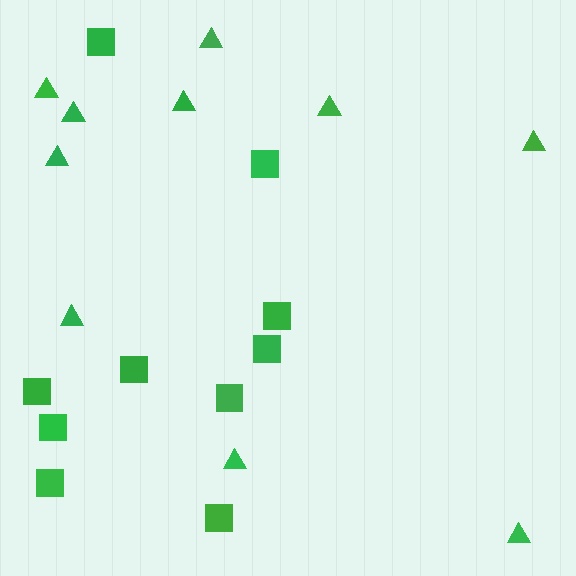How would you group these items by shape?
There are 2 groups: one group of squares (10) and one group of triangles (10).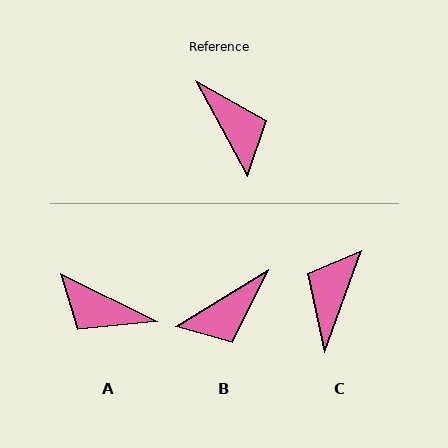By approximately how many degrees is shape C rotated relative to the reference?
Approximately 132 degrees counter-clockwise.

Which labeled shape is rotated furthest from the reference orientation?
A, about 145 degrees away.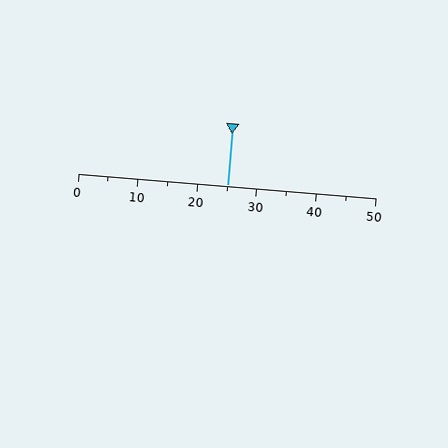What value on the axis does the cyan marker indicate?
The marker indicates approximately 25.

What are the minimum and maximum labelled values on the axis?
The axis runs from 0 to 50.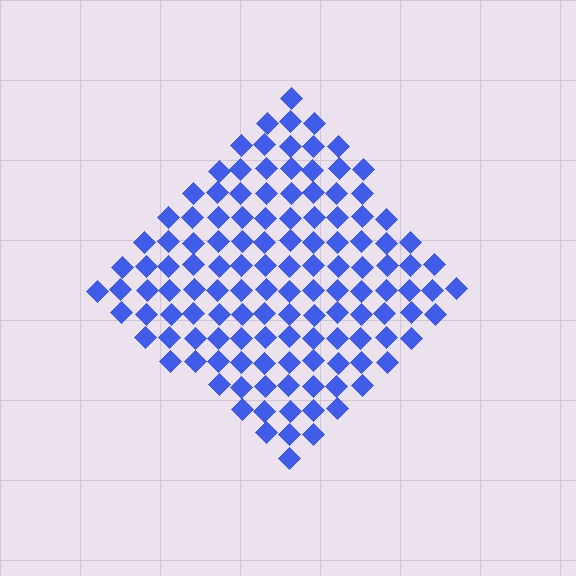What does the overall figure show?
The overall figure shows a diamond.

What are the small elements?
The small elements are diamonds.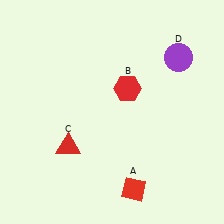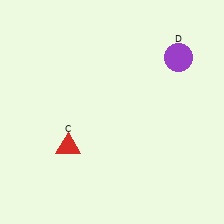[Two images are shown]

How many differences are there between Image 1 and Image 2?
There are 2 differences between the two images.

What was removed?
The red hexagon (B), the red diamond (A) were removed in Image 2.